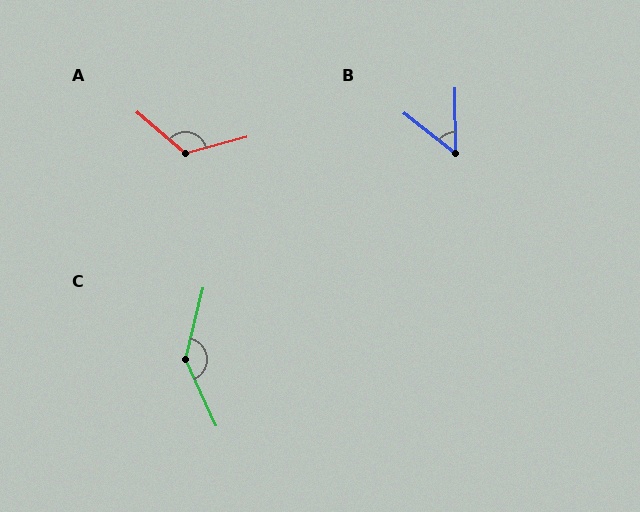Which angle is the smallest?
B, at approximately 52 degrees.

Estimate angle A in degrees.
Approximately 125 degrees.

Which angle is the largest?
C, at approximately 142 degrees.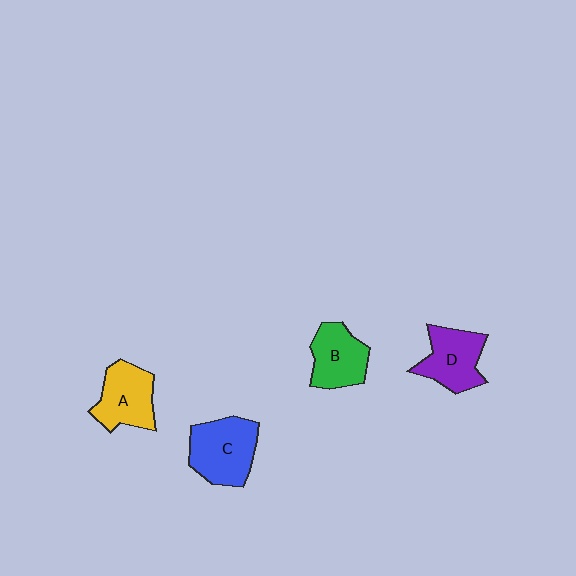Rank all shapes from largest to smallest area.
From largest to smallest: C (blue), A (yellow), D (purple), B (green).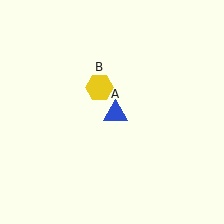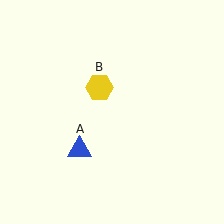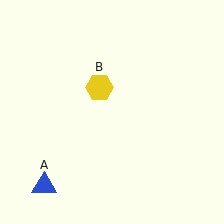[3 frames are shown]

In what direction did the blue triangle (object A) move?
The blue triangle (object A) moved down and to the left.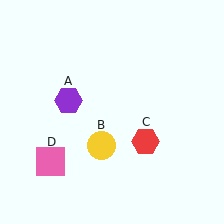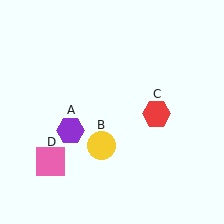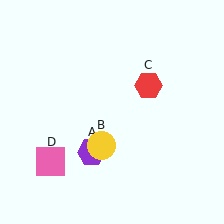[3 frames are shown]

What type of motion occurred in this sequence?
The purple hexagon (object A), red hexagon (object C) rotated counterclockwise around the center of the scene.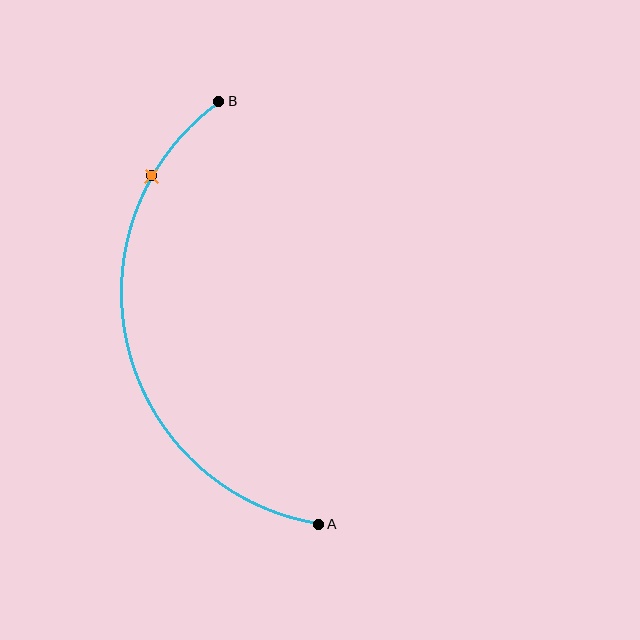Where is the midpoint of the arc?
The arc midpoint is the point on the curve farthest from the straight line joining A and B. It sits to the left of that line.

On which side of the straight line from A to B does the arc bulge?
The arc bulges to the left of the straight line connecting A and B.